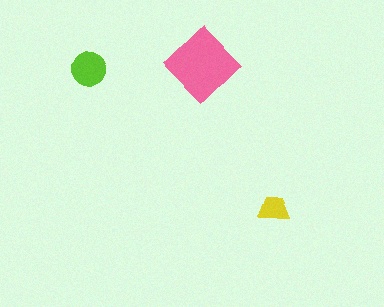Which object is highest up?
The pink diamond is topmost.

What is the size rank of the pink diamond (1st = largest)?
1st.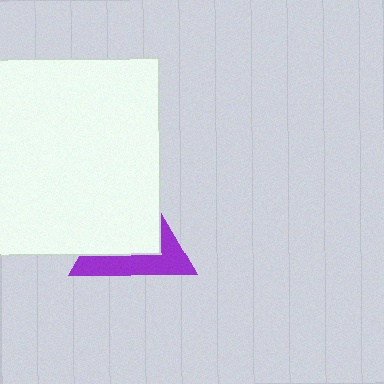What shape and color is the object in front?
The object in front is a white square.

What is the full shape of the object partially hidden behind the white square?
The partially hidden object is a purple triangle.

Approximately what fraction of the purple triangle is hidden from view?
Roughly 61% of the purple triangle is hidden behind the white square.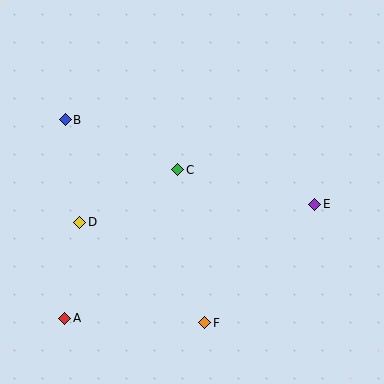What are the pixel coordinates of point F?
Point F is at (205, 323).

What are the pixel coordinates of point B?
Point B is at (65, 120).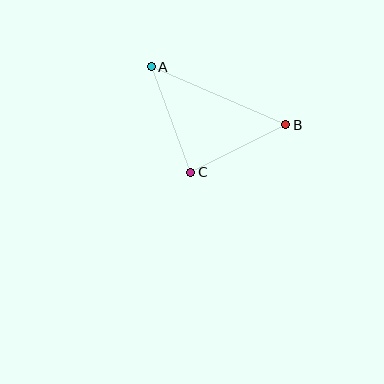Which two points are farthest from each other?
Points A and B are farthest from each other.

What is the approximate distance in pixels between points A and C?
The distance between A and C is approximately 113 pixels.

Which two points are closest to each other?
Points B and C are closest to each other.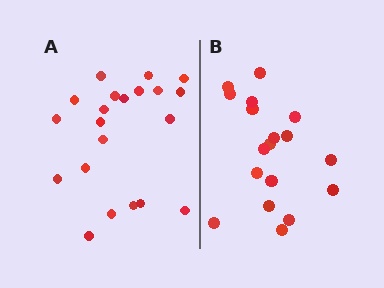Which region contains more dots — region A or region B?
Region A (the left region) has more dots.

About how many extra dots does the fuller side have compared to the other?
Region A has just a few more — roughly 2 or 3 more dots than region B.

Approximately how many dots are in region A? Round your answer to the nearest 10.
About 20 dots. (The exact count is 21, which rounds to 20.)